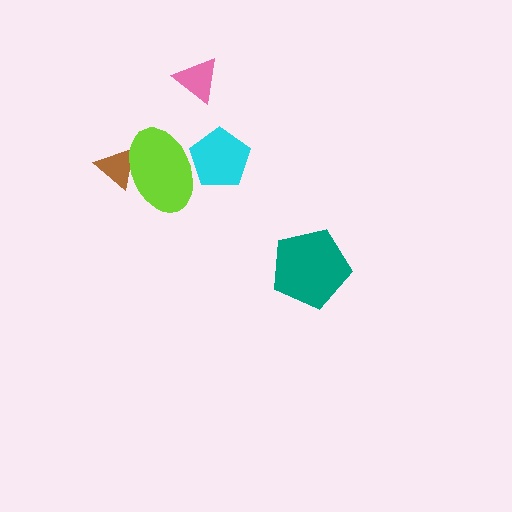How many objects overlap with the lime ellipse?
2 objects overlap with the lime ellipse.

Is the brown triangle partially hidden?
Yes, it is partially covered by another shape.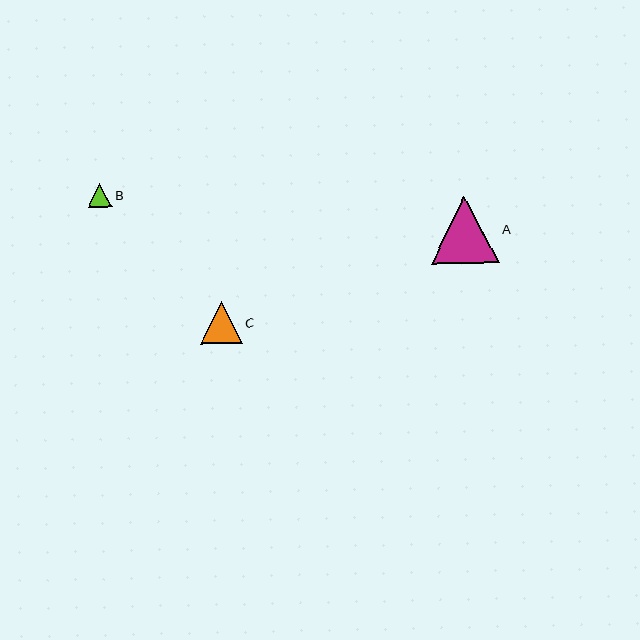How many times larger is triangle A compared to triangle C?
Triangle A is approximately 1.6 times the size of triangle C.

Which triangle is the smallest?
Triangle B is the smallest with a size of approximately 24 pixels.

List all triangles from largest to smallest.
From largest to smallest: A, C, B.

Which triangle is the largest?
Triangle A is the largest with a size of approximately 68 pixels.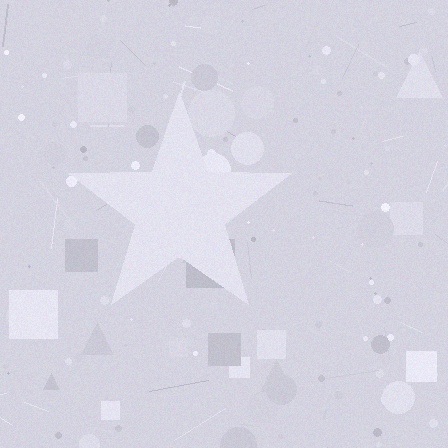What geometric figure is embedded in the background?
A star is embedded in the background.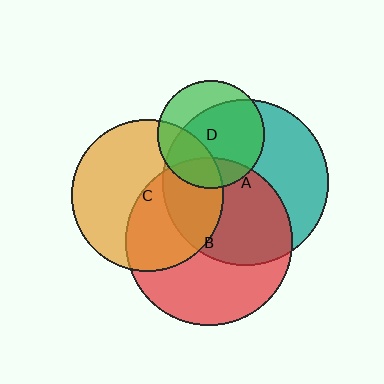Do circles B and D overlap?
Yes.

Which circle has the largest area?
Circle B (red).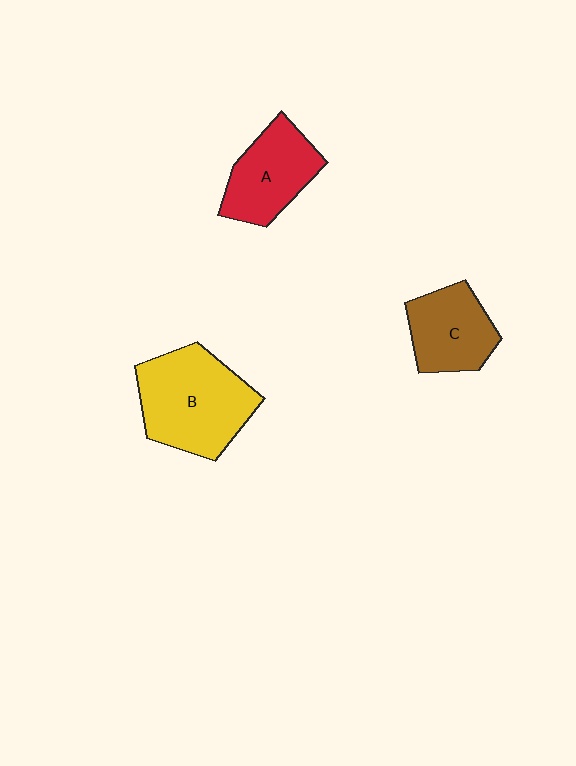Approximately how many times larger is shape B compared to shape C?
Approximately 1.6 times.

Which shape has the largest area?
Shape B (yellow).